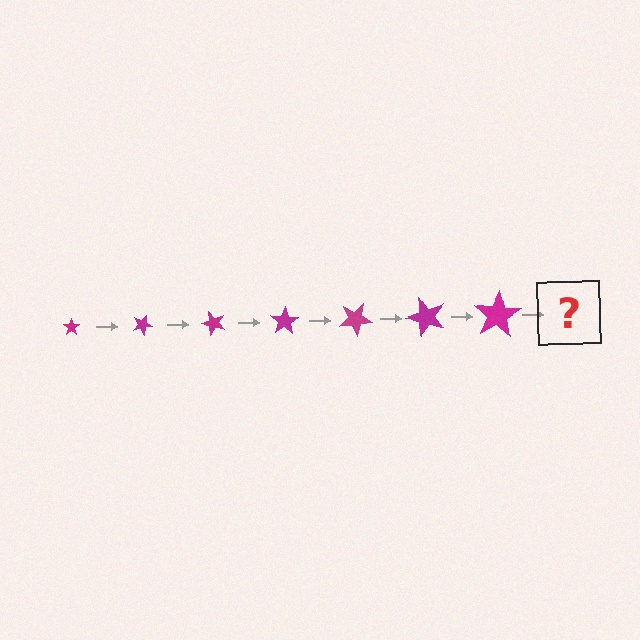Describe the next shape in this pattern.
It should be a star, larger than the previous one and rotated 175 degrees from the start.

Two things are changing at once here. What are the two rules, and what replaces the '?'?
The two rules are that the star grows larger each step and it rotates 25 degrees each step. The '?' should be a star, larger than the previous one and rotated 175 degrees from the start.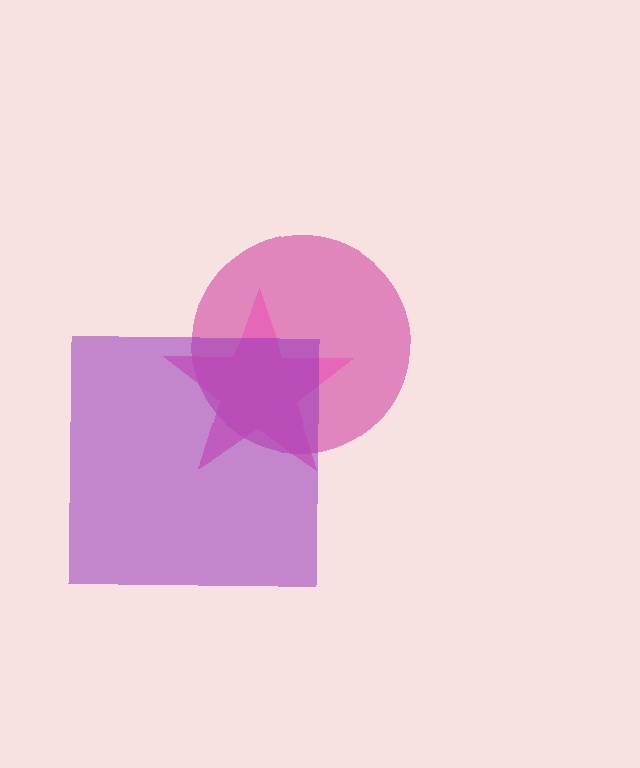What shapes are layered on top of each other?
The layered shapes are: a magenta circle, a pink star, a purple square.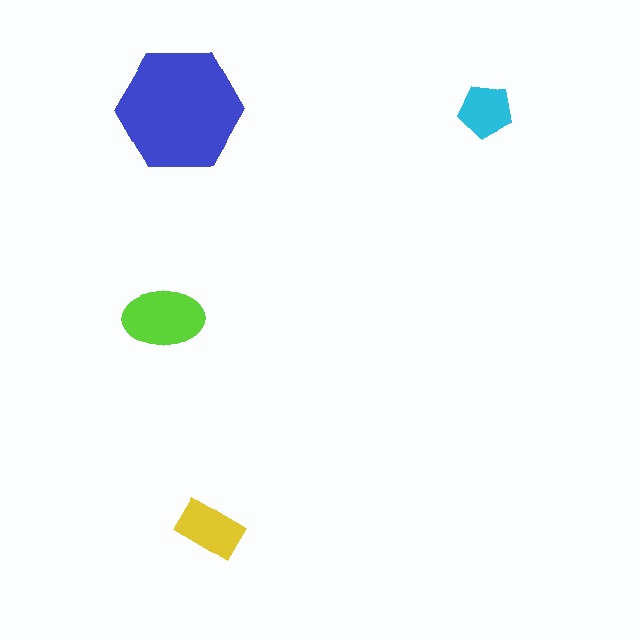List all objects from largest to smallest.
The blue hexagon, the lime ellipse, the yellow rectangle, the cyan pentagon.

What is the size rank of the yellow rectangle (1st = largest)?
3rd.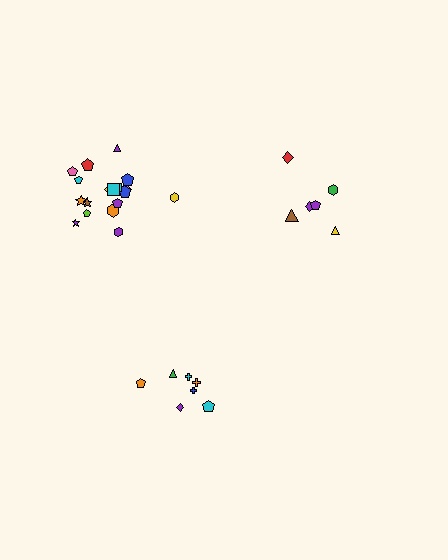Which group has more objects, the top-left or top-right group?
The top-left group.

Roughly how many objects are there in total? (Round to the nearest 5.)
Roughly 30 objects in total.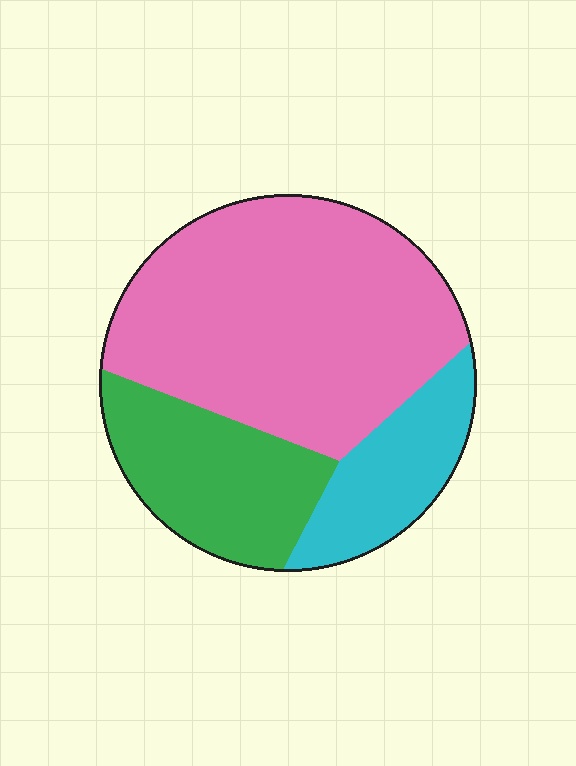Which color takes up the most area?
Pink, at roughly 60%.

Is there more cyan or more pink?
Pink.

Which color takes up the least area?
Cyan, at roughly 15%.